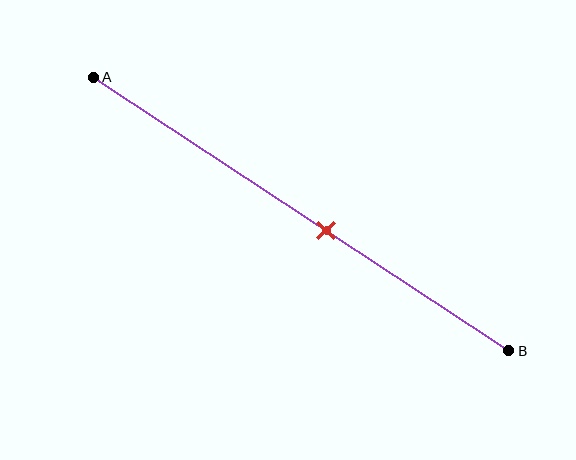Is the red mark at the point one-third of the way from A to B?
No, the mark is at about 55% from A, not at the 33% one-third point.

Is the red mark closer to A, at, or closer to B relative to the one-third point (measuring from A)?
The red mark is closer to point B than the one-third point of segment AB.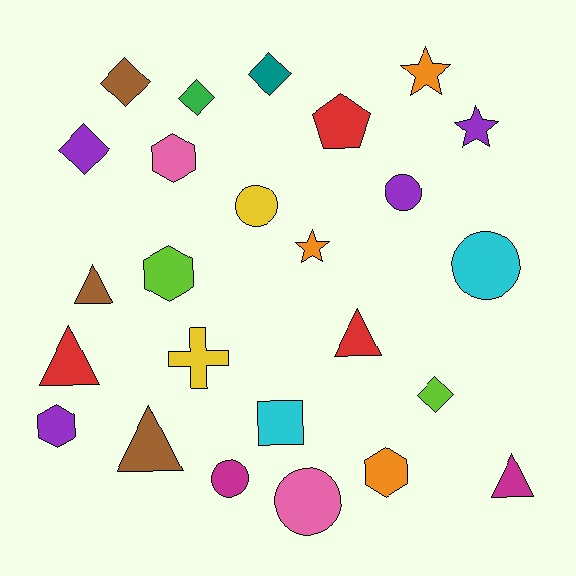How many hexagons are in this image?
There are 4 hexagons.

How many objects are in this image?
There are 25 objects.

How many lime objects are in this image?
There are 2 lime objects.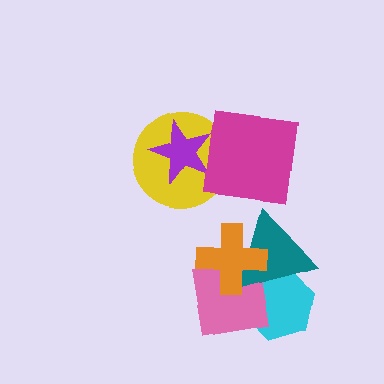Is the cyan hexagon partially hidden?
Yes, it is partially covered by another shape.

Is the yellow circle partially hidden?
Yes, it is partially covered by another shape.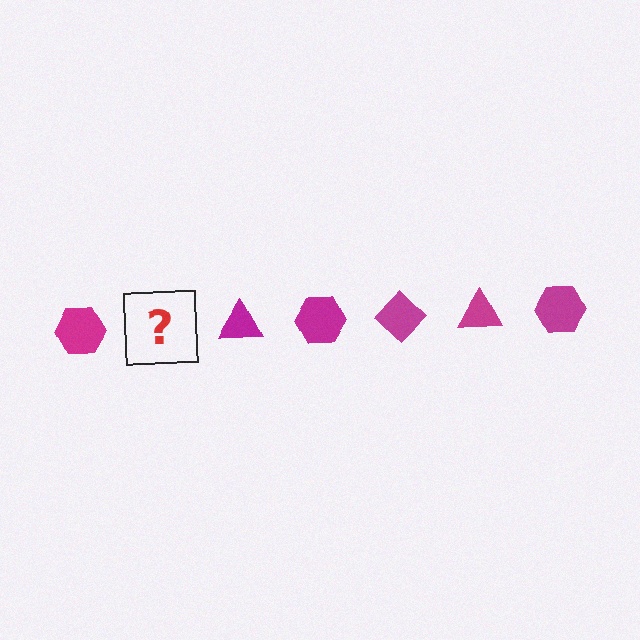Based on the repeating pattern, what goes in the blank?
The blank should be a magenta diamond.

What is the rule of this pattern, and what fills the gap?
The rule is that the pattern cycles through hexagon, diamond, triangle shapes in magenta. The gap should be filled with a magenta diamond.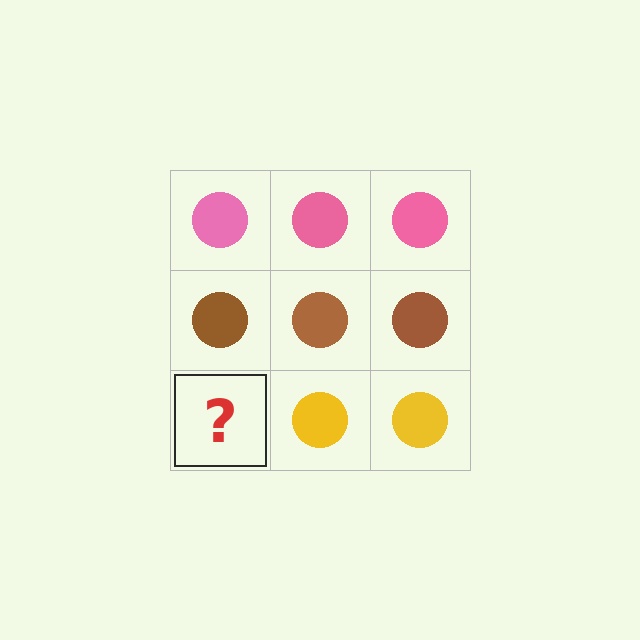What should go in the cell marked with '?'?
The missing cell should contain a yellow circle.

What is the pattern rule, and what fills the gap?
The rule is that each row has a consistent color. The gap should be filled with a yellow circle.